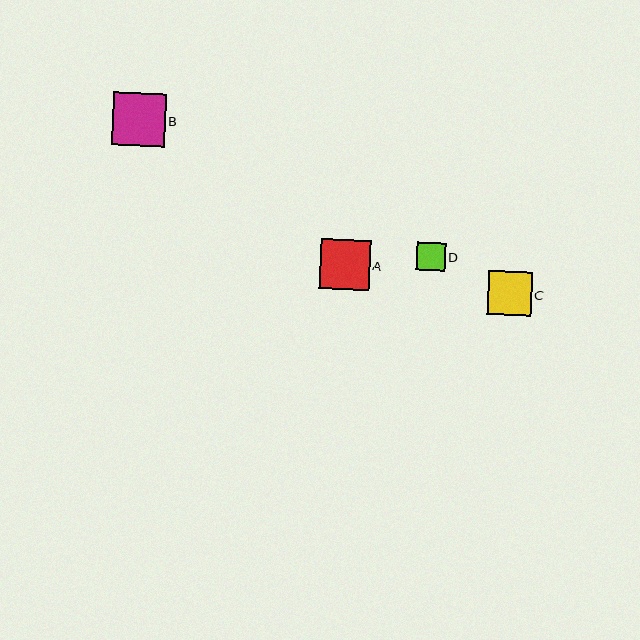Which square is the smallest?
Square D is the smallest with a size of approximately 28 pixels.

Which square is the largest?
Square B is the largest with a size of approximately 53 pixels.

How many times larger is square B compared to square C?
Square B is approximately 1.2 times the size of square C.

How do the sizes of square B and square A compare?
Square B and square A are approximately the same size.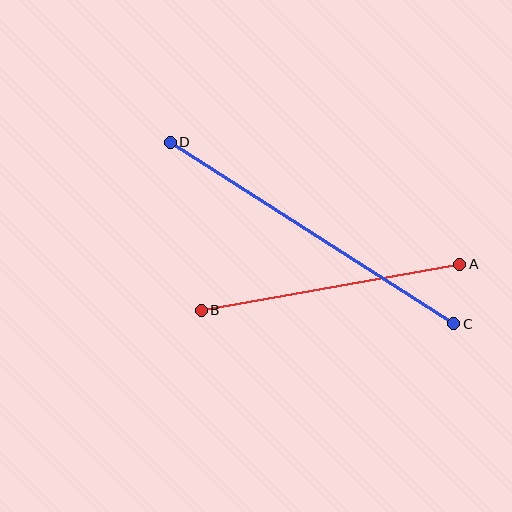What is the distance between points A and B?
The distance is approximately 262 pixels.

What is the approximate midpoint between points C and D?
The midpoint is at approximately (312, 233) pixels.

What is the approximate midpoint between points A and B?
The midpoint is at approximately (330, 287) pixels.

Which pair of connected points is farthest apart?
Points C and D are farthest apart.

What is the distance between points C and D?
The distance is approximately 337 pixels.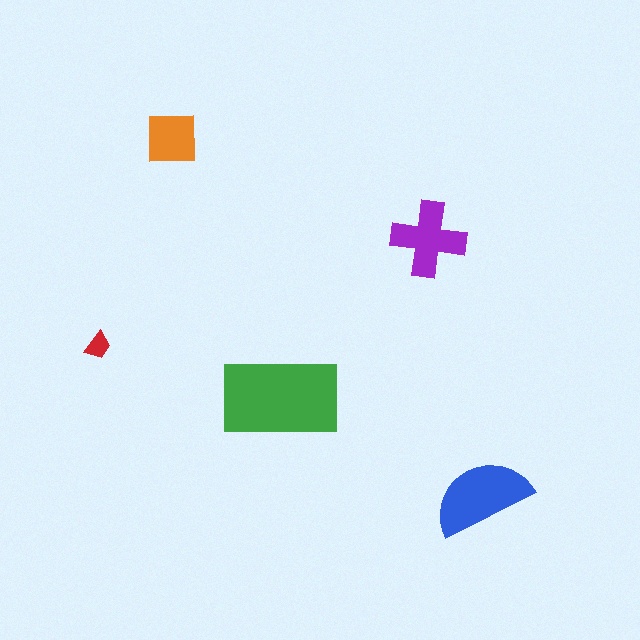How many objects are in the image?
There are 5 objects in the image.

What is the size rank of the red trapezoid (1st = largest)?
5th.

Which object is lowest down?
The blue semicircle is bottommost.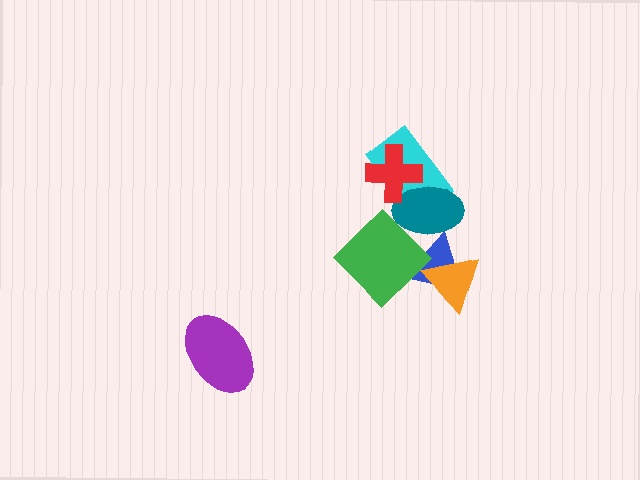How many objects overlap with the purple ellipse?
0 objects overlap with the purple ellipse.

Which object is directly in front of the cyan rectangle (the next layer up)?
The teal ellipse is directly in front of the cyan rectangle.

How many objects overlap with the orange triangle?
2 objects overlap with the orange triangle.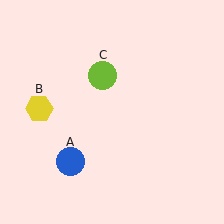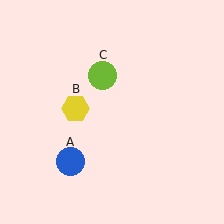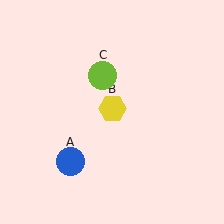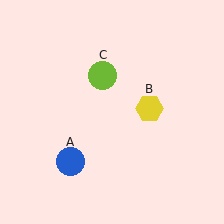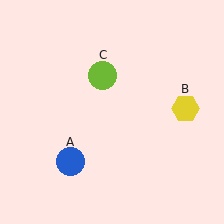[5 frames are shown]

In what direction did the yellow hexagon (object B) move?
The yellow hexagon (object B) moved right.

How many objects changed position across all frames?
1 object changed position: yellow hexagon (object B).